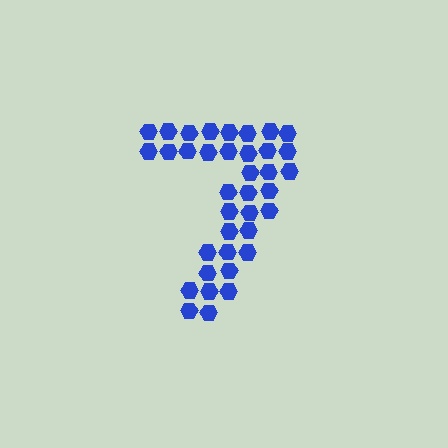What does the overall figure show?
The overall figure shows the digit 7.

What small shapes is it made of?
It is made of small hexagons.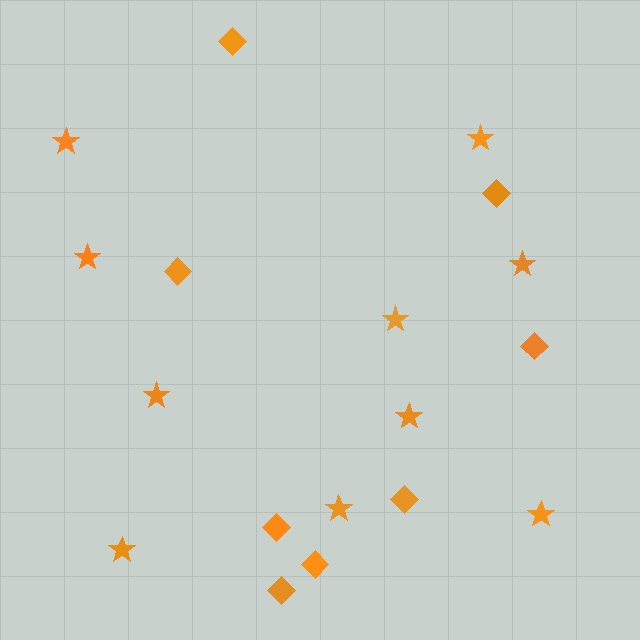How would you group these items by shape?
There are 2 groups: one group of stars (10) and one group of diamonds (8).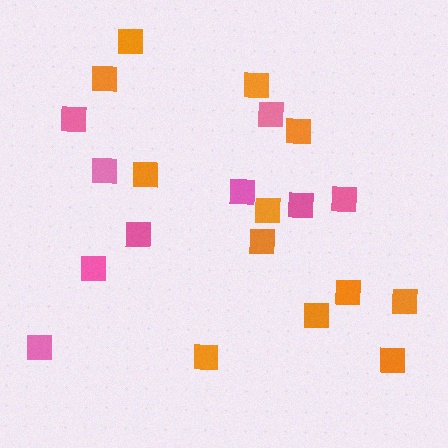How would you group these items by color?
There are 2 groups: one group of orange squares (12) and one group of pink squares (9).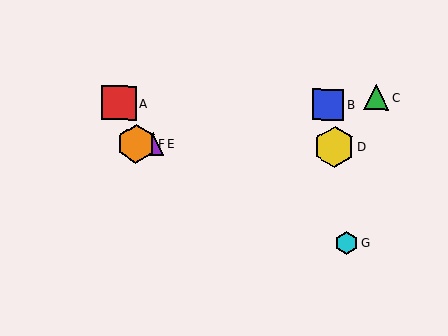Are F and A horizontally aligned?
No, F is at y≈144 and A is at y≈103.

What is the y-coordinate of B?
Object B is at y≈105.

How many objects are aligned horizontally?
3 objects (D, E, F) are aligned horizontally.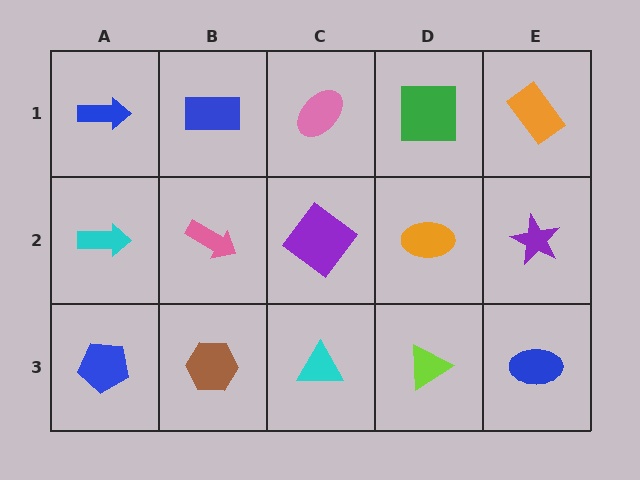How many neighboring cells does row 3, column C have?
3.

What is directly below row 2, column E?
A blue ellipse.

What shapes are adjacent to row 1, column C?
A purple diamond (row 2, column C), a blue rectangle (row 1, column B), a green square (row 1, column D).